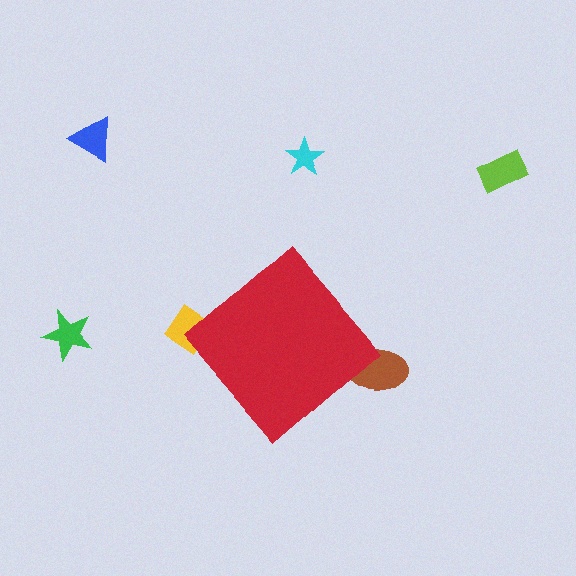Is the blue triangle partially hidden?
No, the blue triangle is fully visible.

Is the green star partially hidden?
No, the green star is fully visible.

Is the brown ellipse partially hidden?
Yes, the brown ellipse is partially hidden behind the red diamond.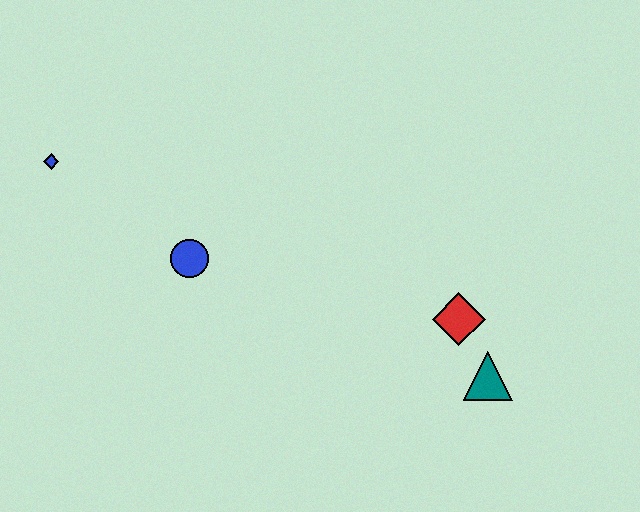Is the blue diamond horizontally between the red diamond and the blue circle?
No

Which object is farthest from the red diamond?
The blue diamond is farthest from the red diamond.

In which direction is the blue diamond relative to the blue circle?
The blue diamond is to the left of the blue circle.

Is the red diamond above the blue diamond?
No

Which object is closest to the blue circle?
The blue diamond is closest to the blue circle.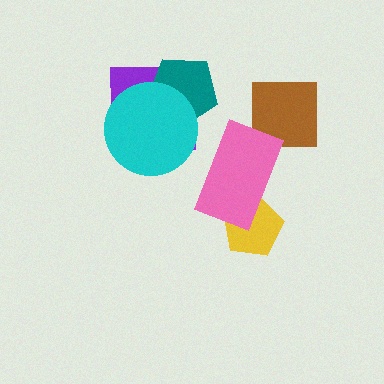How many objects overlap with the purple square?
2 objects overlap with the purple square.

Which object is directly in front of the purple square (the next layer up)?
The teal pentagon is directly in front of the purple square.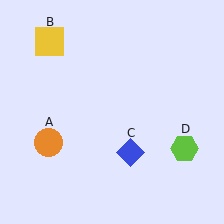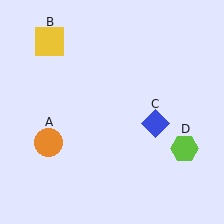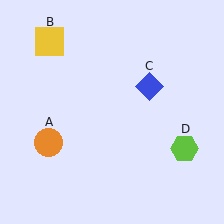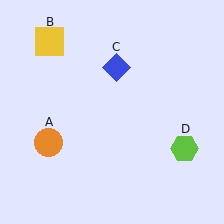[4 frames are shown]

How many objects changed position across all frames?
1 object changed position: blue diamond (object C).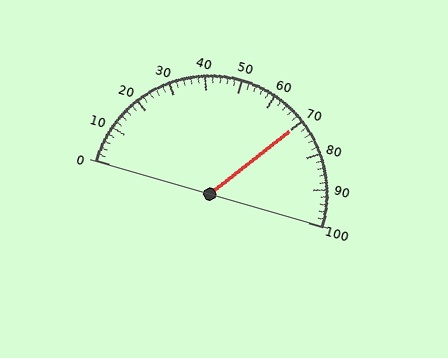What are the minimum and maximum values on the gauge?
The gauge ranges from 0 to 100.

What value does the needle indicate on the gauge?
The needle indicates approximately 70.